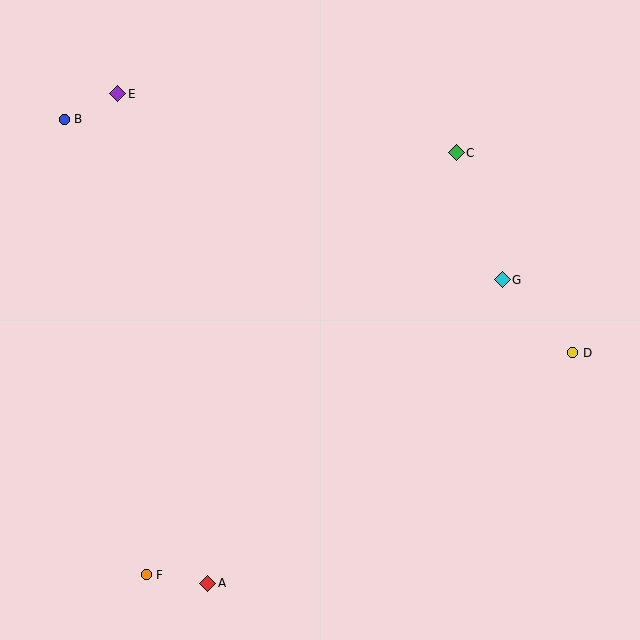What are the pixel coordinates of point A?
Point A is at (208, 583).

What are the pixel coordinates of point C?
Point C is at (456, 153).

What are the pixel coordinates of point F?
Point F is at (146, 575).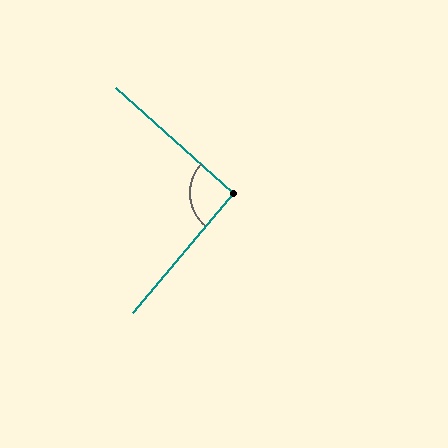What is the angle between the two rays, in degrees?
Approximately 92 degrees.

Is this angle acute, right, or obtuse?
It is approximately a right angle.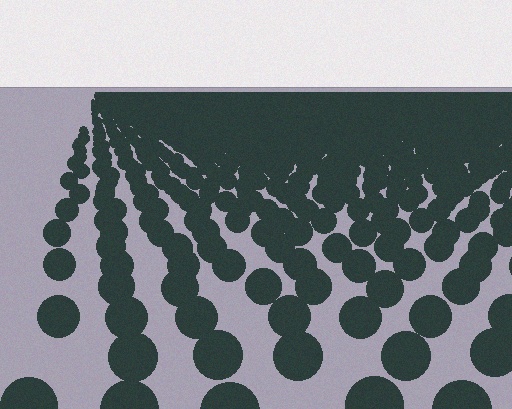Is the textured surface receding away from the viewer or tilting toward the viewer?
The surface is receding away from the viewer. Texture elements get smaller and denser toward the top.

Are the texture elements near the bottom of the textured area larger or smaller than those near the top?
Larger. Near the bottom, elements are closer to the viewer and appear at a bigger on-screen size.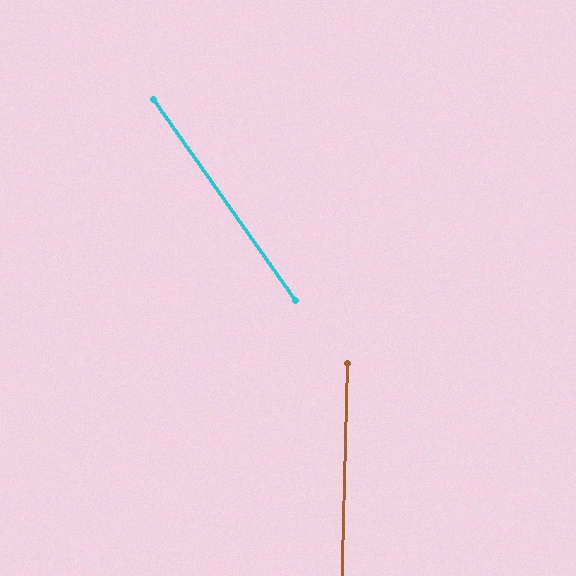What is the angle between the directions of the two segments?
Approximately 37 degrees.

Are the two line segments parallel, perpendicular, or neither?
Neither parallel nor perpendicular — they differ by about 37°.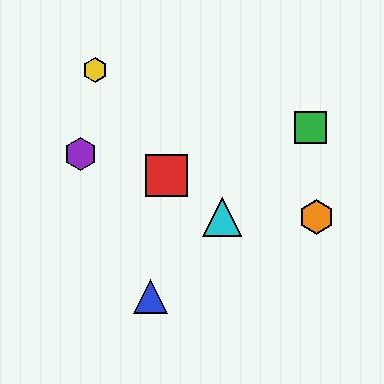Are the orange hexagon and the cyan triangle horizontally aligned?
Yes, both are at y≈217.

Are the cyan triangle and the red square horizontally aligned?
No, the cyan triangle is at y≈217 and the red square is at y≈175.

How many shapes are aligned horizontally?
2 shapes (the orange hexagon, the cyan triangle) are aligned horizontally.